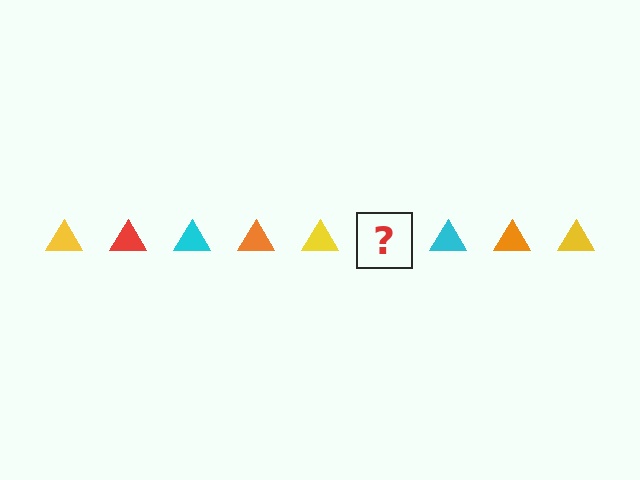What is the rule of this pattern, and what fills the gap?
The rule is that the pattern cycles through yellow, red, cyan, orange triangles. The gap should be filled with a red triangle.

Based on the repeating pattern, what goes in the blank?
The blank should be a red triangle.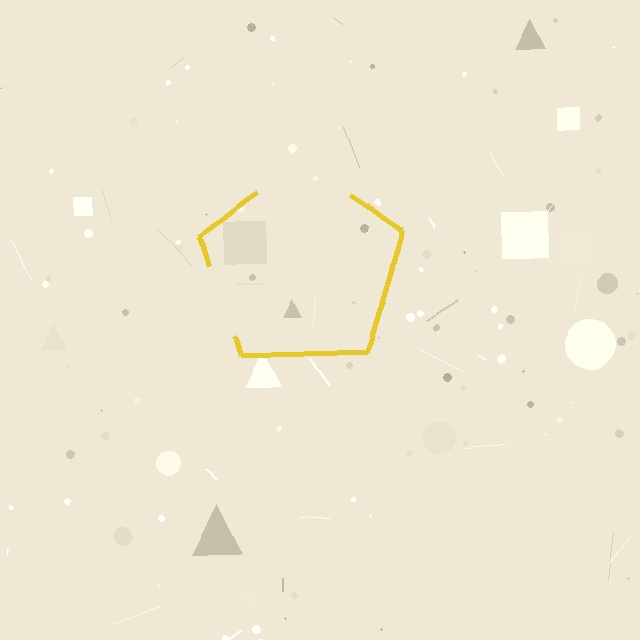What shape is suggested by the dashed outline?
The dashed outline suggests a pentagon.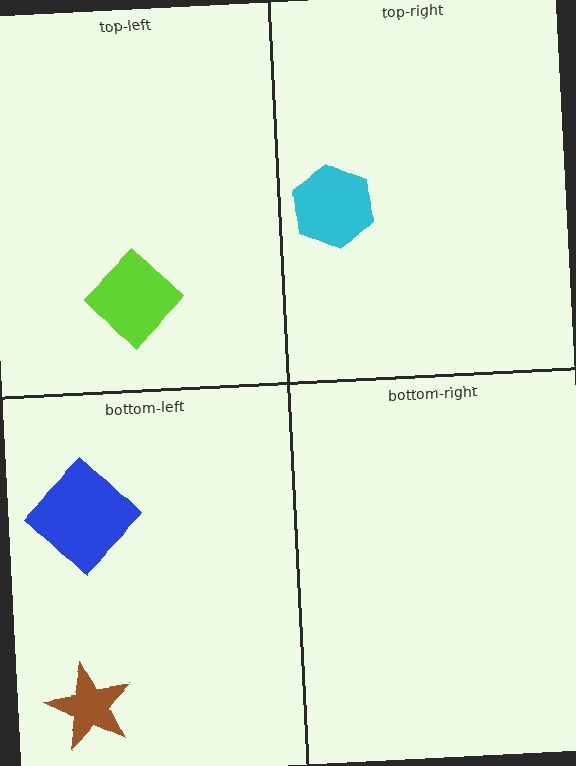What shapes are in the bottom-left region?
The blue diamond, the brown star.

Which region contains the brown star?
The bottom-left region.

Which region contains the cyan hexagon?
The top-right region.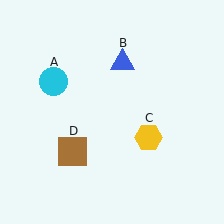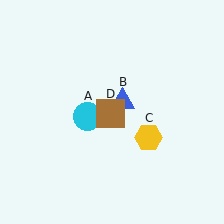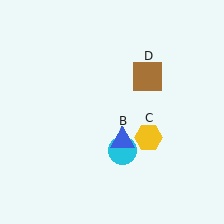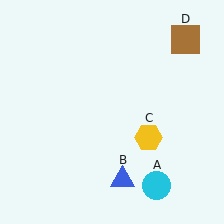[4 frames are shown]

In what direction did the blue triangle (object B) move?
The blue triangle (object B) moved down.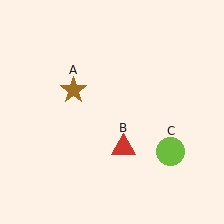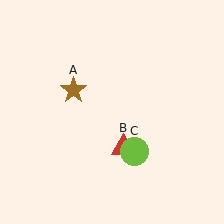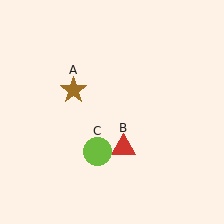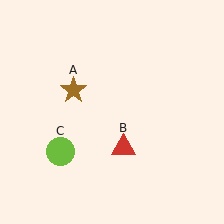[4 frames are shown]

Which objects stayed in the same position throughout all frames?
Brown star (object A) and red triangle (object B) remained stationary.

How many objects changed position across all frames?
1 object changed position: lime circle (object C).